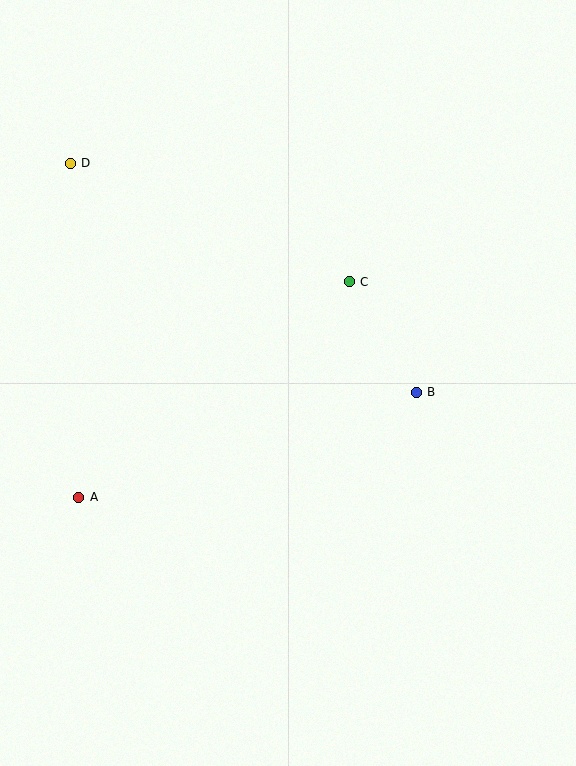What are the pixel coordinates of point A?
Point A is at (79, 497).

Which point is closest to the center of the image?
Point C at (349, 282) is closest to the center.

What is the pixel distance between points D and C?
The distance between D and C is 303 pixels.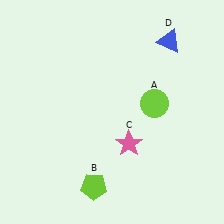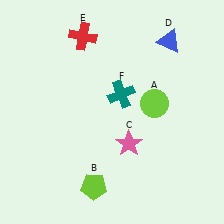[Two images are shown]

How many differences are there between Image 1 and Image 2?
There are 2 differences between the two images.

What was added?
A red cross (E), a teal cross (F) were added in Image 2.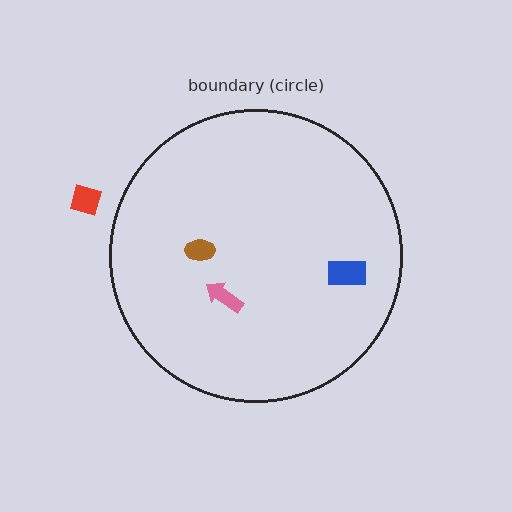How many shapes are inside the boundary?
3 inside, 1 outside.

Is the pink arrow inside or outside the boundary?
Inside.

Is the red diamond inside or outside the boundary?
Outside.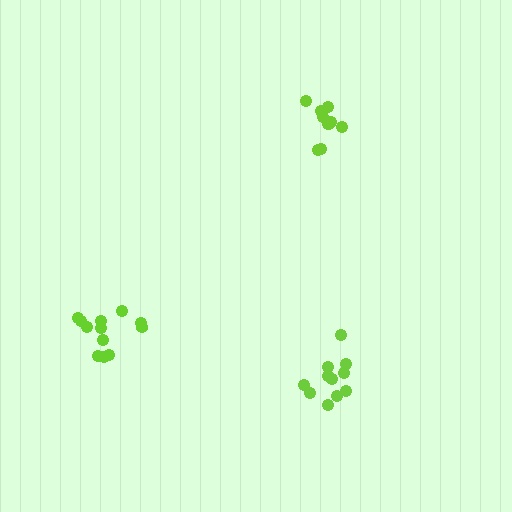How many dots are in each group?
Group 1: 12 dots, Group 2: 11 dots, Group 3: 10 dots (33 total).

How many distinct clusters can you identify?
There are 3 distinct clusters.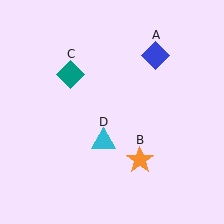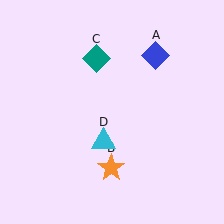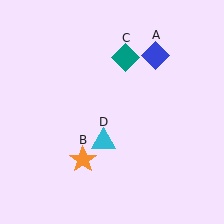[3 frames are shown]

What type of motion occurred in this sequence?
The orange star (object B), teal diamond (object C) rotated clockwise around the center of the scene.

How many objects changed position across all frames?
2 objects changed position: orange star (object B), teal diamond (object C).